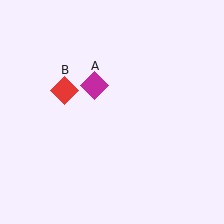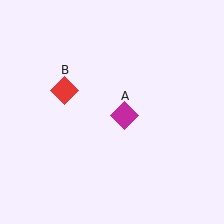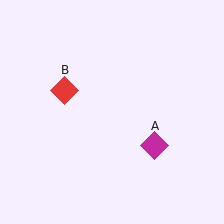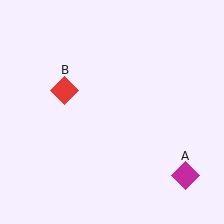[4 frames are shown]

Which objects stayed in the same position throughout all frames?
Red diamond (object B) remained stationary.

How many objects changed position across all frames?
1 object changed position: magenta diamond (object A).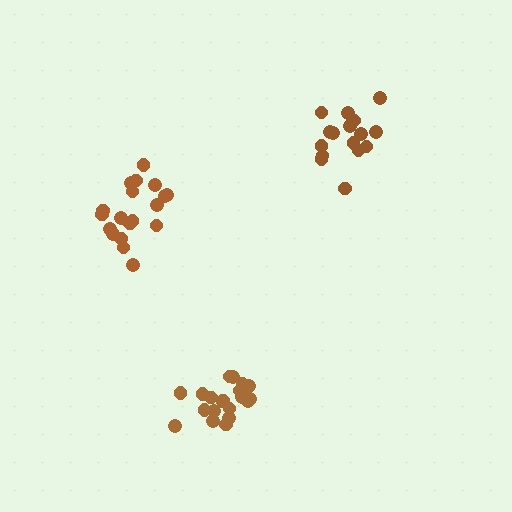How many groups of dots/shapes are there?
There are 3 groups.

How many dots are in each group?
Group 1: 16 dots, Group 2: 19 dots, Group 3: 20 dots (55 total).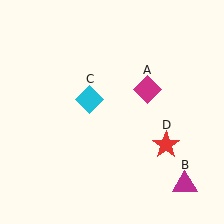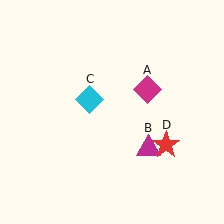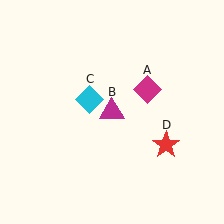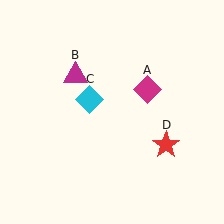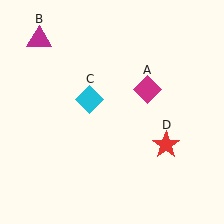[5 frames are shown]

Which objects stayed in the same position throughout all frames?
Magenta diamond (object A) and cyan diamond (object C) and red star (object D) remained stationary.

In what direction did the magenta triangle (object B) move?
The magenta triangle (object B) moved up and to the left.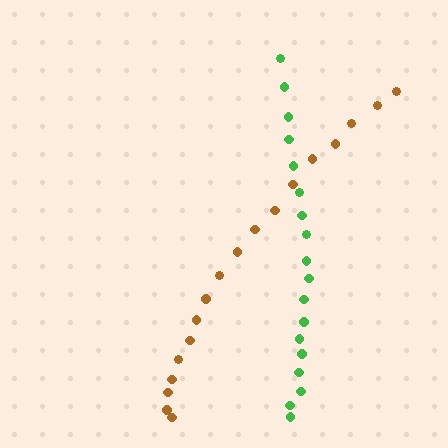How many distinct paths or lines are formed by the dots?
There are 2 distinct paths.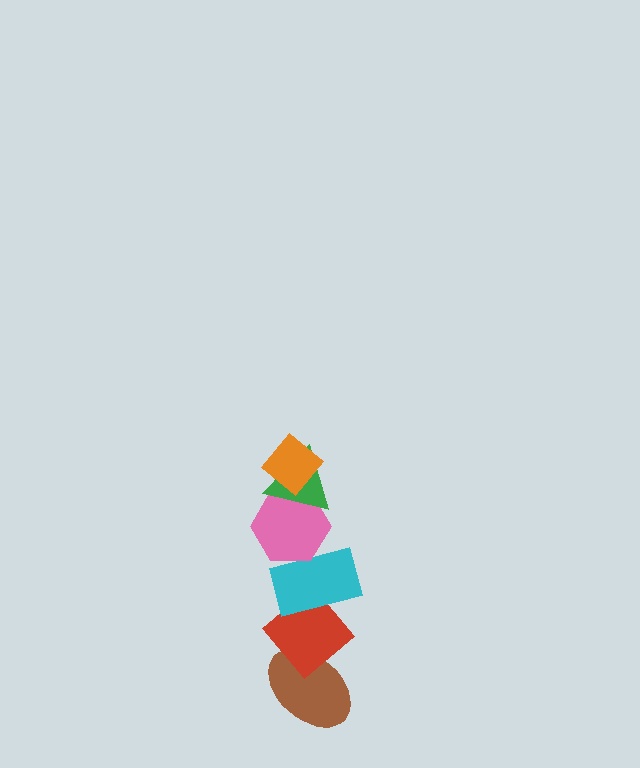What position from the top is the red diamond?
The red diamond is 5th from the top.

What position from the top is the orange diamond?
The orange diamond is 1st from the top.